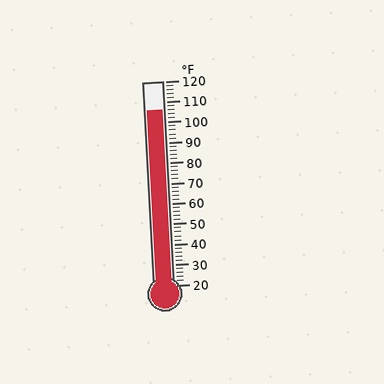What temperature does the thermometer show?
The thermometer shows approximately 106°F.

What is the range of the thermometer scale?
The thermometer scale ranges from 20°F to 120°F.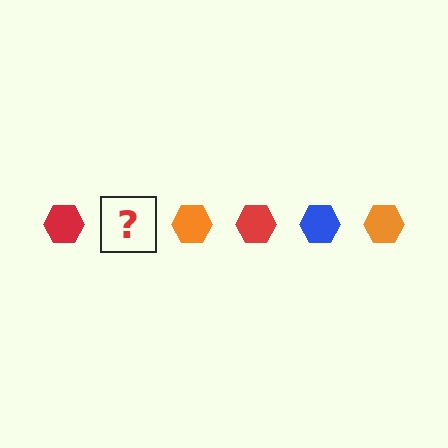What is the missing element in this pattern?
The missing element is a blue hexagon.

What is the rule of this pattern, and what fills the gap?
The rule is that the pattern cycles through red, blue, orange hexagons. The gap should be filled with a blue hexagon.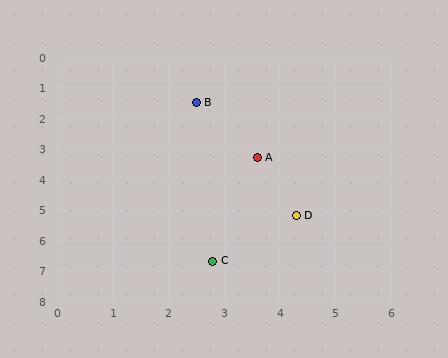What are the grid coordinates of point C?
Point C is at approximately (2.8, 6.7).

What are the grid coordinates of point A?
Point A is at approximately (3.6, 3.3).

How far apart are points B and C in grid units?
Points B and C are about 5.2 grid units apart.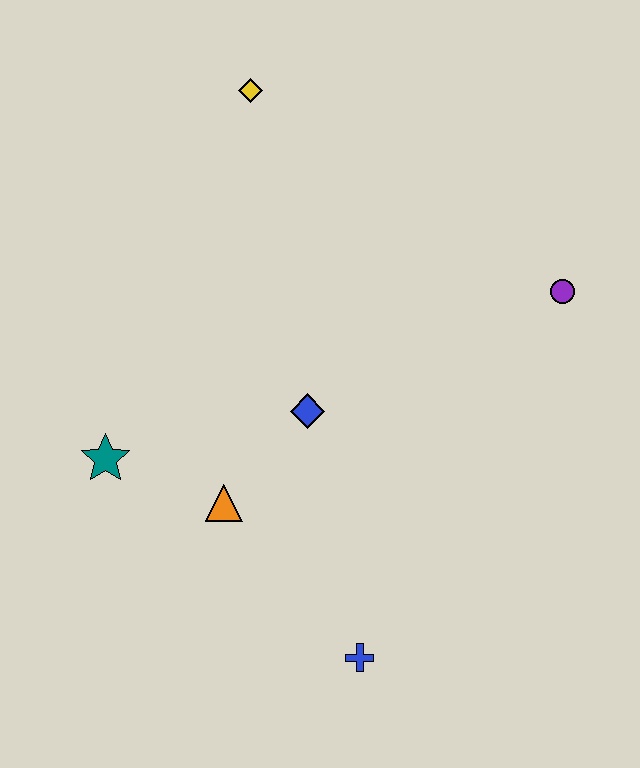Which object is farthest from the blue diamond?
The yellow diamond is farthest from the blue diamond.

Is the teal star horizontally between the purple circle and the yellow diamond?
No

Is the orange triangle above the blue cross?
Yes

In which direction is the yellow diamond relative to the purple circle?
The yellow diamond is to the left of the purple circle.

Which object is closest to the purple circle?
The blue diamond is closest to the purple circle.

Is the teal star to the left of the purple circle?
Yes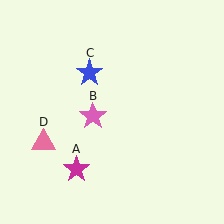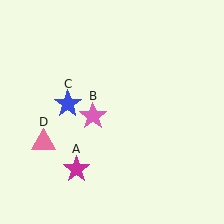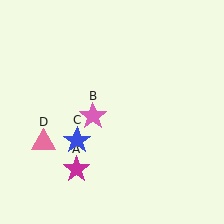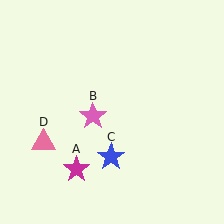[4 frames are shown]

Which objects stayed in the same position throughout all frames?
Magenta star (object A) and pink star (object B) and pink triangle (object D) remained stationary.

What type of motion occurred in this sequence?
The blue star (object C) rotated counterclockwise around the center of the scene.